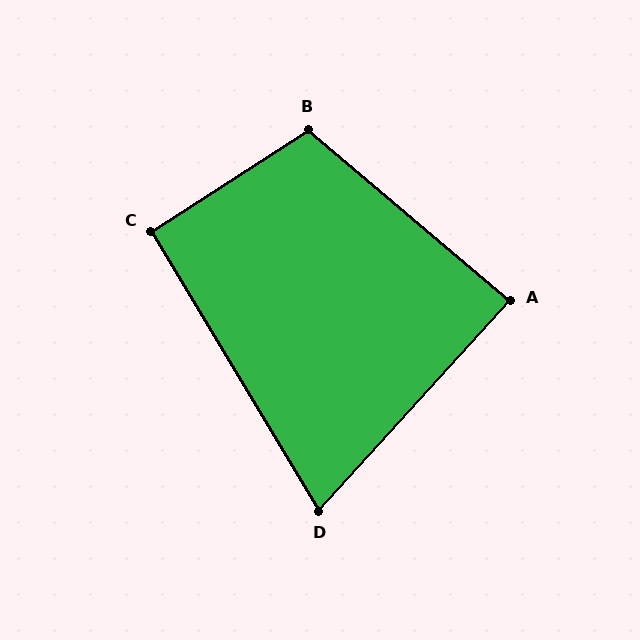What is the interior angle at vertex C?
Approximately 92 degrees (approximately right).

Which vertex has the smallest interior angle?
D, at approximately 73 degrees.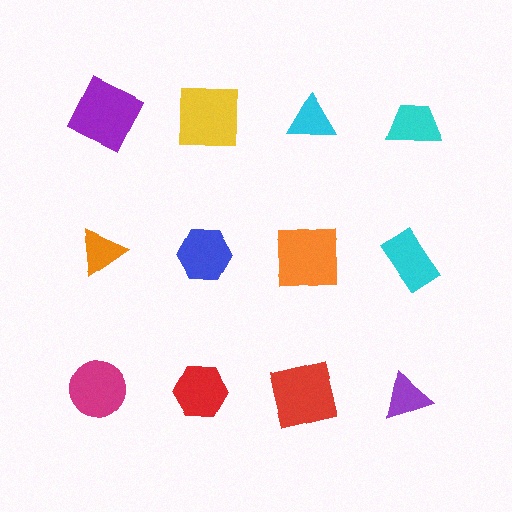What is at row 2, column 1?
An orange triangle.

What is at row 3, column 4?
A purple triangle.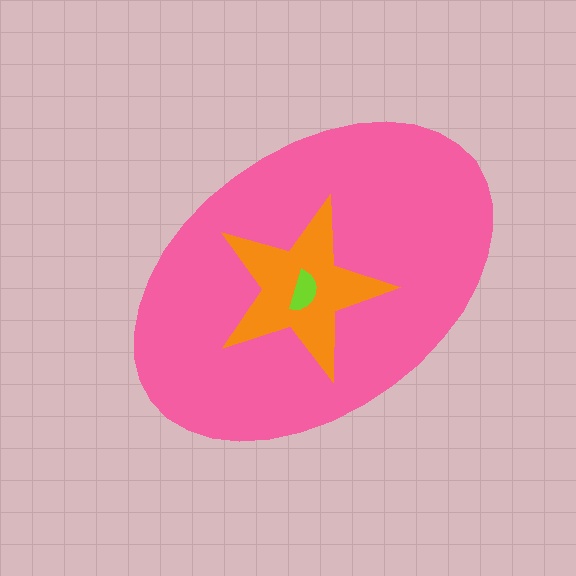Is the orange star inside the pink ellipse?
Yes.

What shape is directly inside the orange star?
The lime semicircle.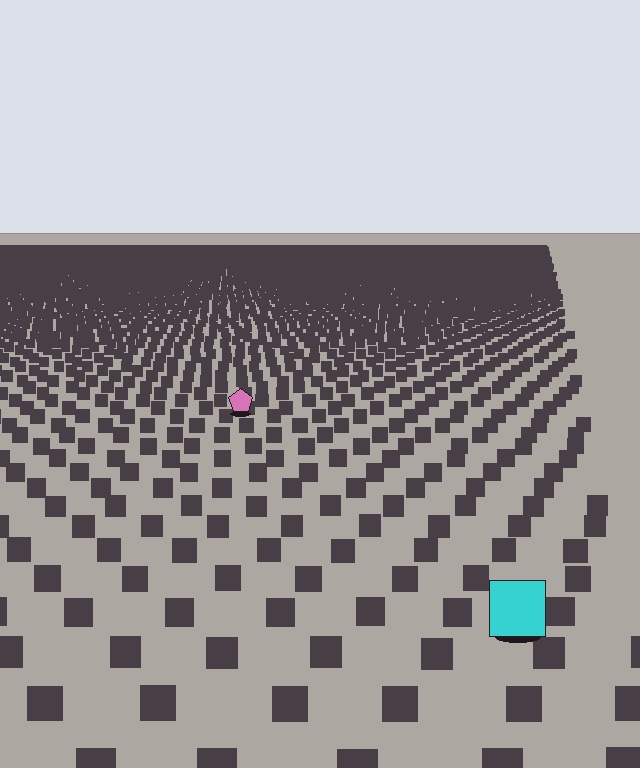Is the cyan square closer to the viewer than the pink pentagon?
Yes. The cyan square is closer — you can tell from the texture gradient: the ground texture is coarser near it.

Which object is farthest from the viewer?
The pink pentagon is farthest from the viewer. It appears smaller and the ground texture around it is denser.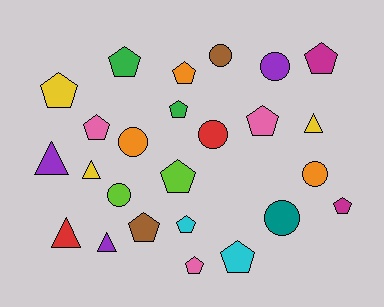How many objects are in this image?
There are 25 objects.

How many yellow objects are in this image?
There are 3 yellow objects.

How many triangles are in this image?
There are 5 triangles.